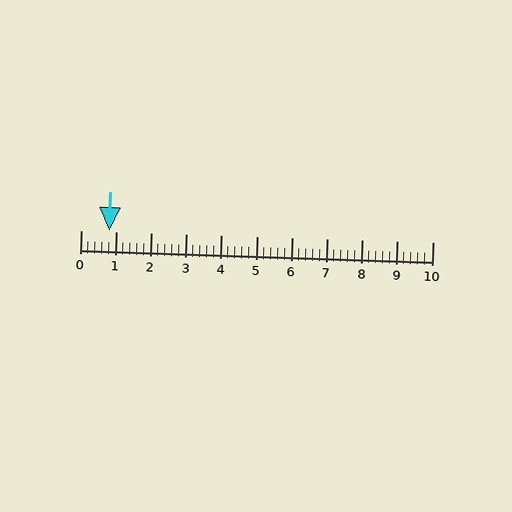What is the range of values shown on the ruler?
The ruler shows values from 0 to 10.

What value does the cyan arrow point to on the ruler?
The cyan arrow points to approximately 0.8.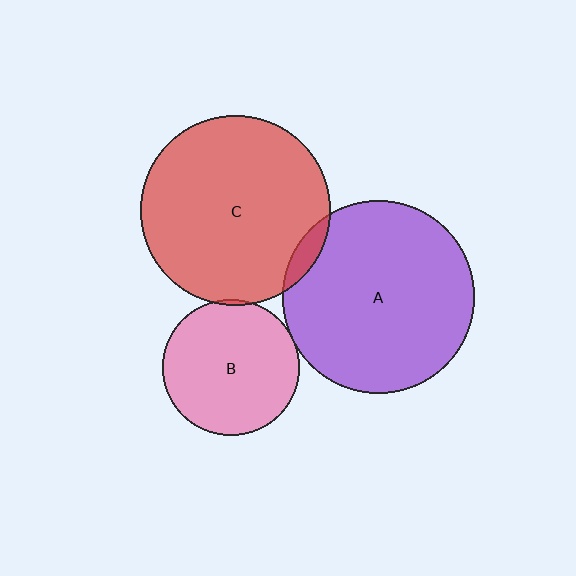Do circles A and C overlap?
Yes.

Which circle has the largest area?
Circle A (purple).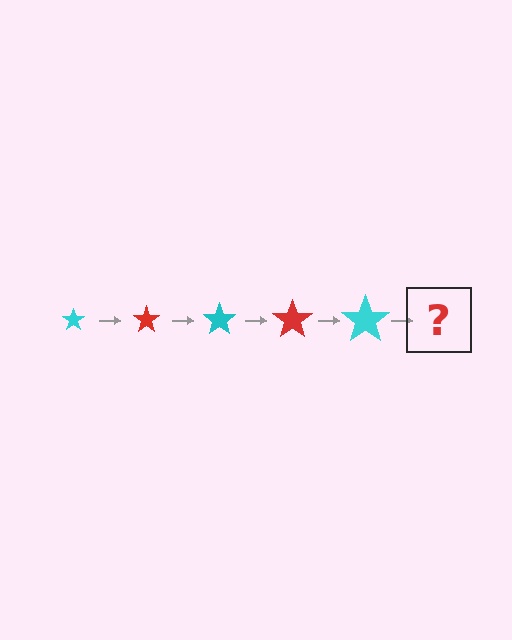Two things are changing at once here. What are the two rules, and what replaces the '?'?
The two rules are that the star grows larger each step and the color cycles through cyan and red. The '?' should be a red star, larger than the previous one.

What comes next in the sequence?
The next element should be a red star, larger than the previous one.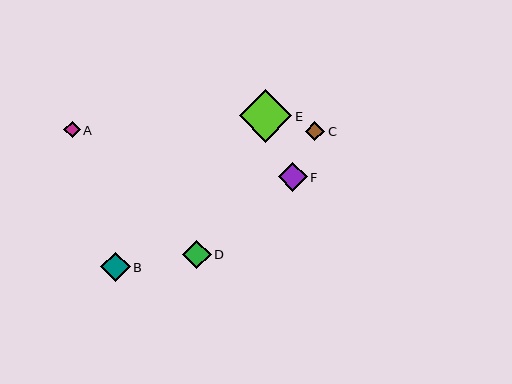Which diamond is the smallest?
Diamond A is the smallest with a size of approximately 16 pixels.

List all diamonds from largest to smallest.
From largest to smallest: E, B, F, D, C, A.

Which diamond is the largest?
Diamond E is the largest with a size of approximately 53 pixels.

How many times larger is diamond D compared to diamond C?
Diamond D is approximately 1.5 times the size of diamond C.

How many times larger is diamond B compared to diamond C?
Diamond B is approximately 1.5 times the size of diamond C.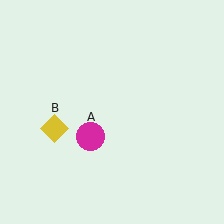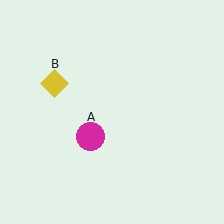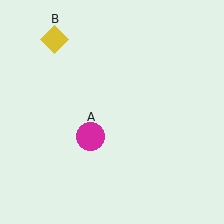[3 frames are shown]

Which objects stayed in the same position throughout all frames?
Magenta circle (object A) remained stationary.